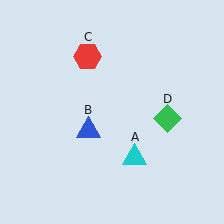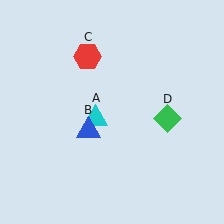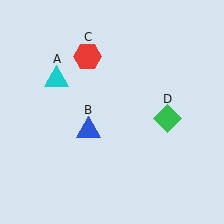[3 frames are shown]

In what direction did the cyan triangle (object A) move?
The cyan triangle (object A) moved up and to the left.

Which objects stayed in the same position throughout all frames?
Blue triangle (object B) and red hexagon (object C) and green diamond (object D) remained stationary.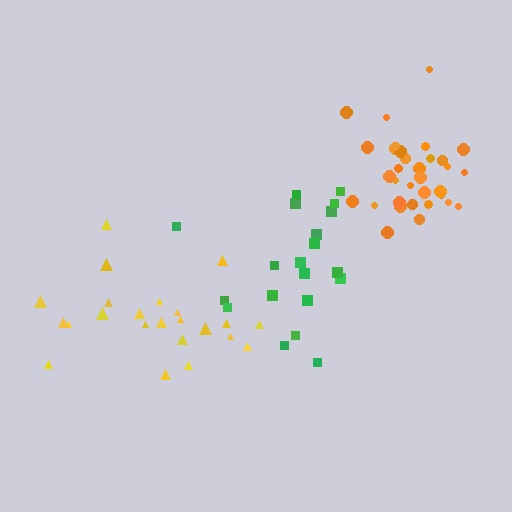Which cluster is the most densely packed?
Orange.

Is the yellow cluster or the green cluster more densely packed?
Green.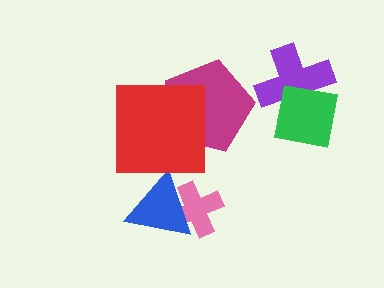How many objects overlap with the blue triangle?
1 object overlaps with the blue triangle.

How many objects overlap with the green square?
1 object overlaps with the green square.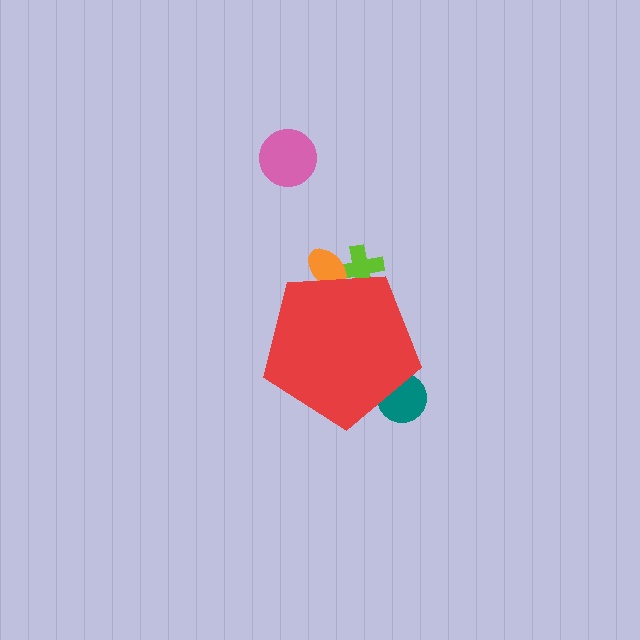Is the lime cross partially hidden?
Yes, the lime cross is partially hidden behind the red pentagon.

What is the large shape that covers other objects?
A red pentagon.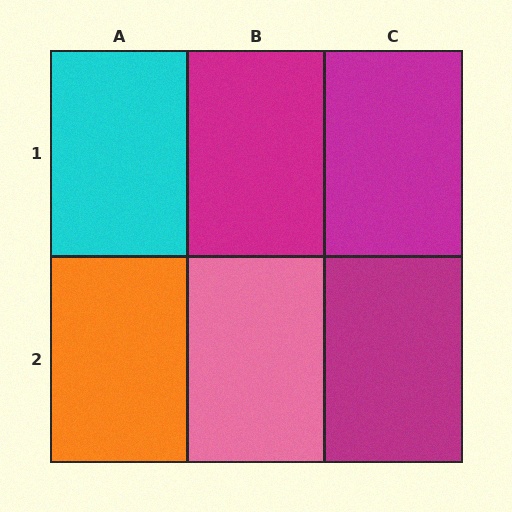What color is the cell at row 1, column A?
Cyan.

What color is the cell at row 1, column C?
Magenta.